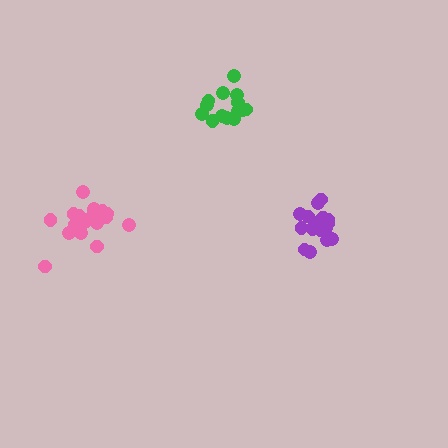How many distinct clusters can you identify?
There are 3 distinct clusters.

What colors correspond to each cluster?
The clusters are colored: purple, pink, green.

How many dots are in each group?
Group 1: 17 dots, Group 2: 18 dots, Group 3: 14 dots (49 total).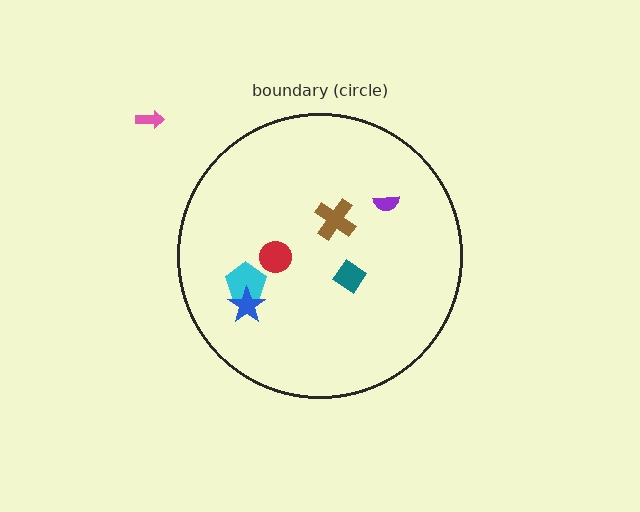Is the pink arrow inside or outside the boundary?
Outside.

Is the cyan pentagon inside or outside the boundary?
Inside.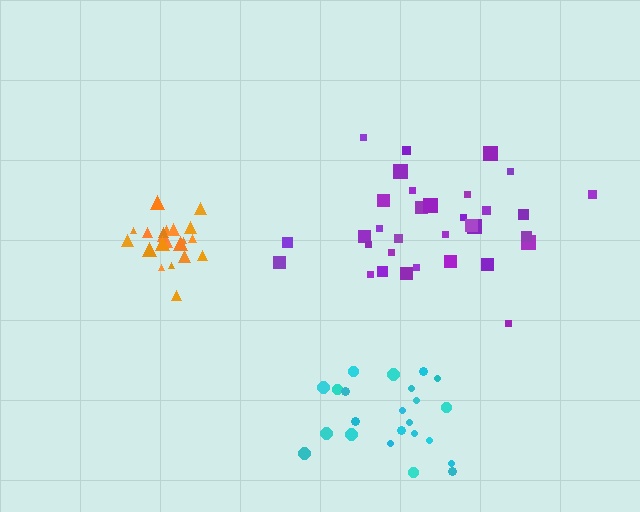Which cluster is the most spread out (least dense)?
Purple.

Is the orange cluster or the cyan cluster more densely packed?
Orange.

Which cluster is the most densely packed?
Orange.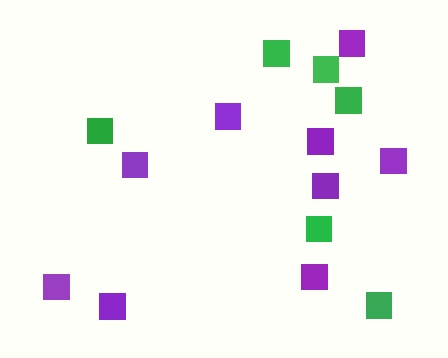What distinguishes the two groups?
There are 2 groups: one group of purple squares (9) and one group of green squares (6).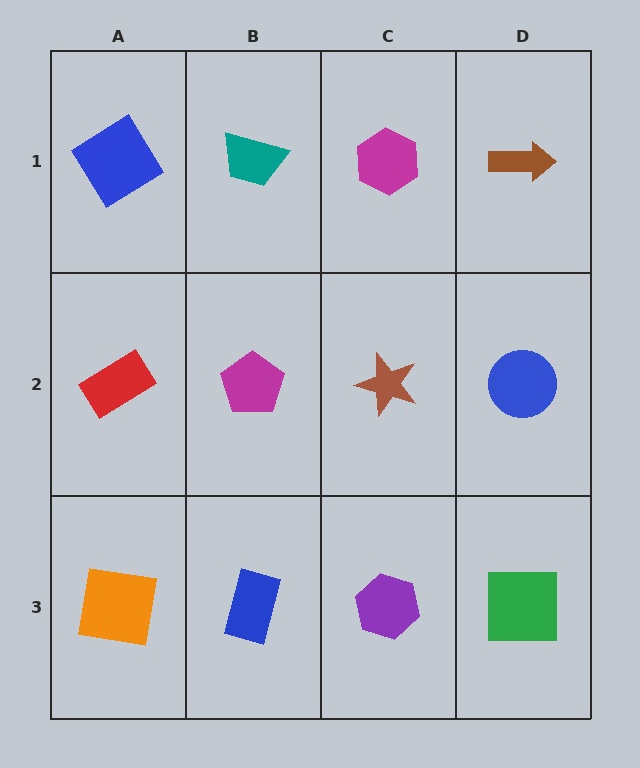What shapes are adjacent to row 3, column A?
A red rectangle (row 2, column A), a blue rectangle (row 3, column B).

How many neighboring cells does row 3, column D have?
2.